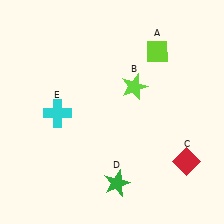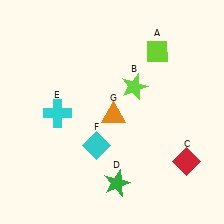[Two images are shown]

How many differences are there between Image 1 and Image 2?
There are 2 differences between the two images.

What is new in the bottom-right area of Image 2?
An orange triangle (G) was added in the bottom-right area of Image 2.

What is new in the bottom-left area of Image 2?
A cyan diamond (F) was added in the bottom-left area of Image 2.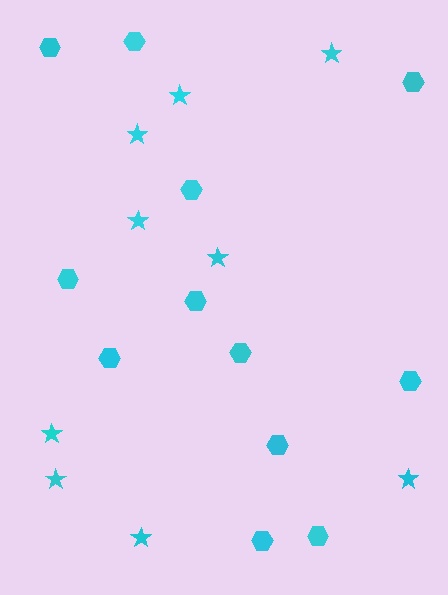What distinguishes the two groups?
There are 2 groups: one group of stars (9) and one group of hexagons (12).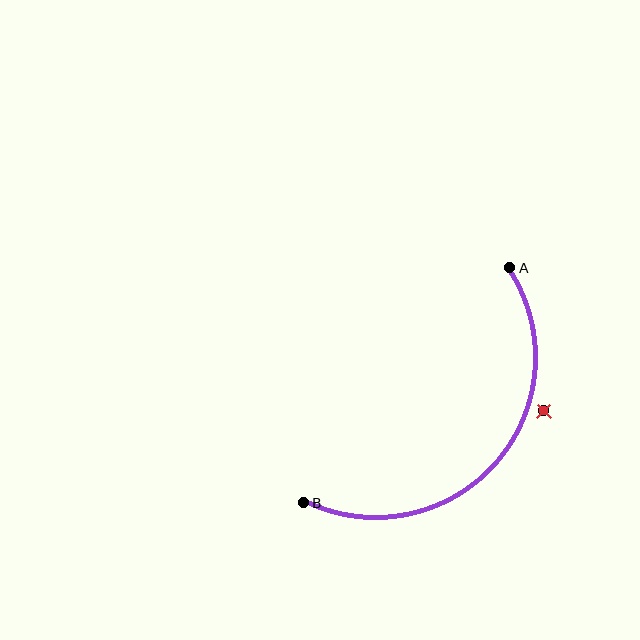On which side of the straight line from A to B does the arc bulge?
The arc bulges below and to the right of the straight line connecting A and B.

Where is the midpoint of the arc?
The arc midpoint is the point on the curve farthest from the straight line joining A and B. It sits below and to the right of that line.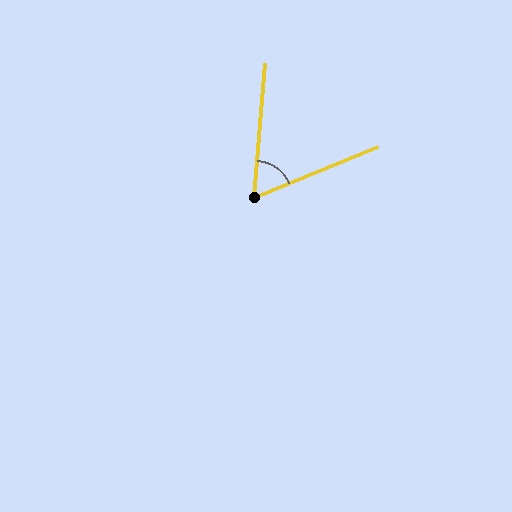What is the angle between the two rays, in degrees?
Approximately 63 degrees.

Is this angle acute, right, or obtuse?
It is acute.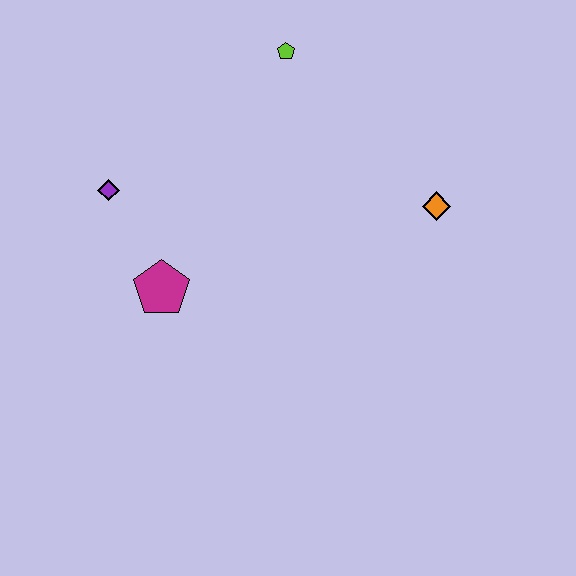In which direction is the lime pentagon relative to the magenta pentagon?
The lime pentagon is above the magenta pentagon.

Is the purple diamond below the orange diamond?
No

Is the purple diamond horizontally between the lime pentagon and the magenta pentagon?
No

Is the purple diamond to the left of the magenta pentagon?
Yes